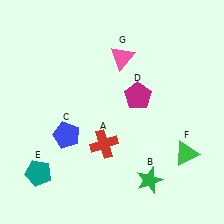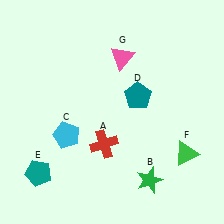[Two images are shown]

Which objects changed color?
C changed from blue to cyan. D changed from magenta to teal.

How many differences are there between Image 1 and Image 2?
There are 2 differences between the two images.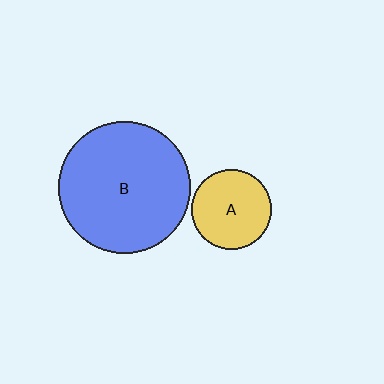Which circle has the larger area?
Circle B (blue).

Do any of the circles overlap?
No, none of the circles overlap.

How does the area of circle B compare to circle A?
Approximately 2.8 times.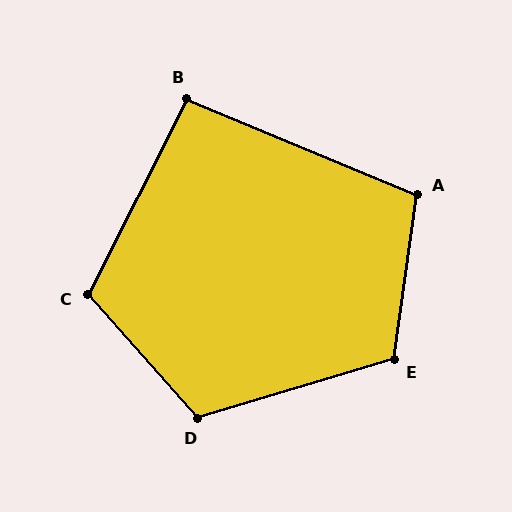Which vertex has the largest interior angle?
D, at approximately 115 degrees.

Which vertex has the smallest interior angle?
B, at approximately 94 degrees.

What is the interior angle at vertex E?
Approximately 115 degrees (obtuse).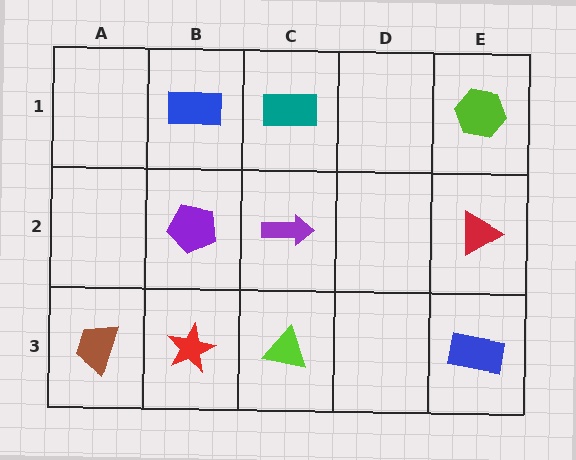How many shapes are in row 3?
4 shapes.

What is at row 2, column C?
A purple arrow.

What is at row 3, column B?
A red star.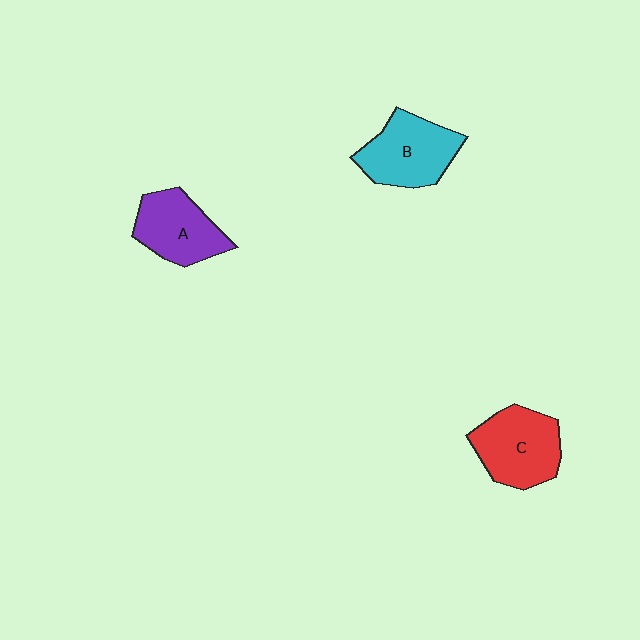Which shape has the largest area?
Shape C (red).